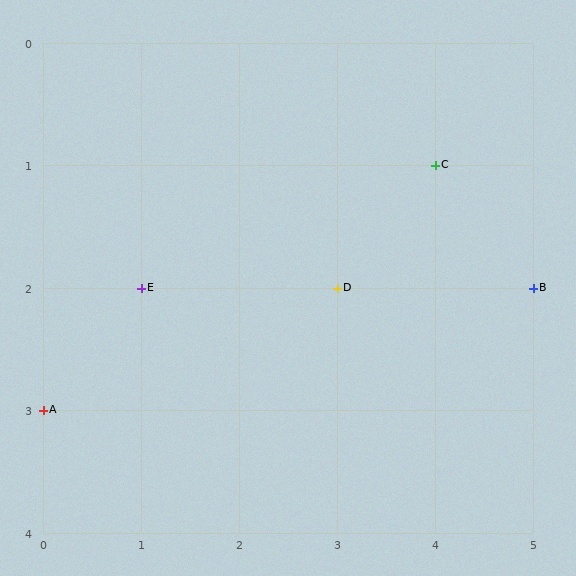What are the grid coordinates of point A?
Point A is at grid coordinates (0, 3).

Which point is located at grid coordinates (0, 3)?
Point A is at (0, 3).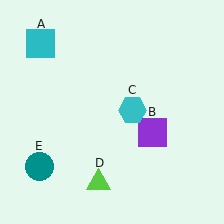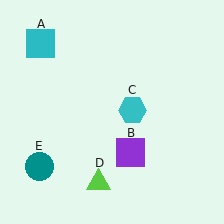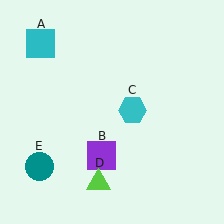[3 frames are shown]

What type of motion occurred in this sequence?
The purple square (object B) rotated clockwise around the center of the scene.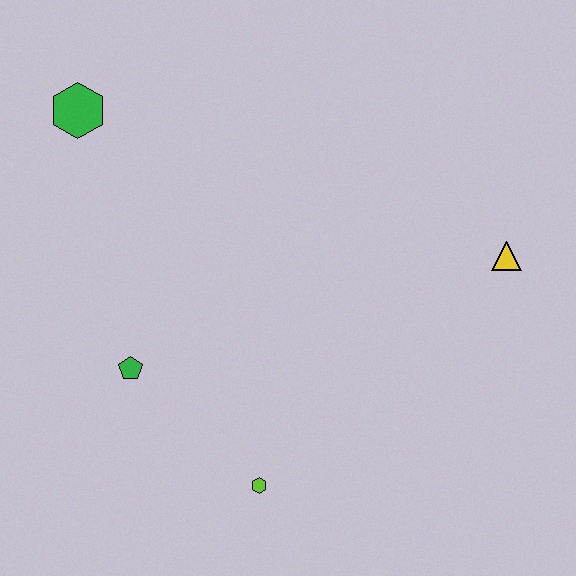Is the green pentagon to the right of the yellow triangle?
No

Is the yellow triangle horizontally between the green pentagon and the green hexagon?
No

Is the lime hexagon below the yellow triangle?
Yes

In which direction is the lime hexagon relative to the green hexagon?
The lime hexagon is below the green hexagon.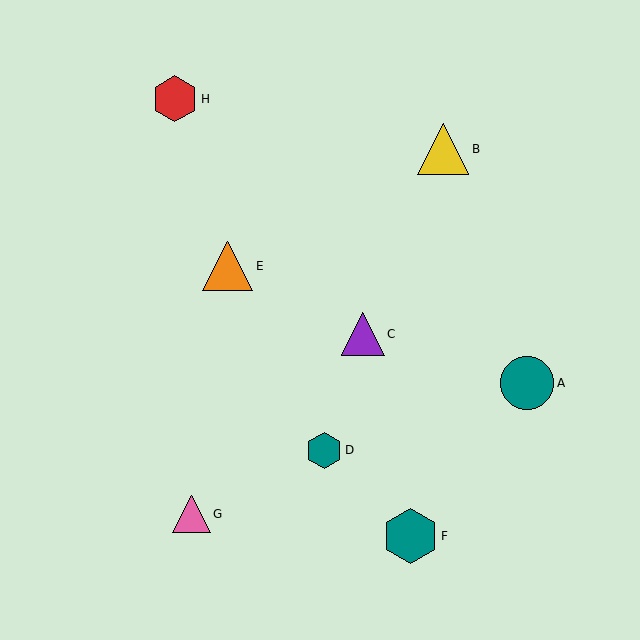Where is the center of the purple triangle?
The center of the purple triangle is at (363, 334).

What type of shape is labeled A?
Shape A is a teal circle.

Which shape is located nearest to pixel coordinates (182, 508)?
The pink triangle (labeled G) at (192, 514) is nearest to that location.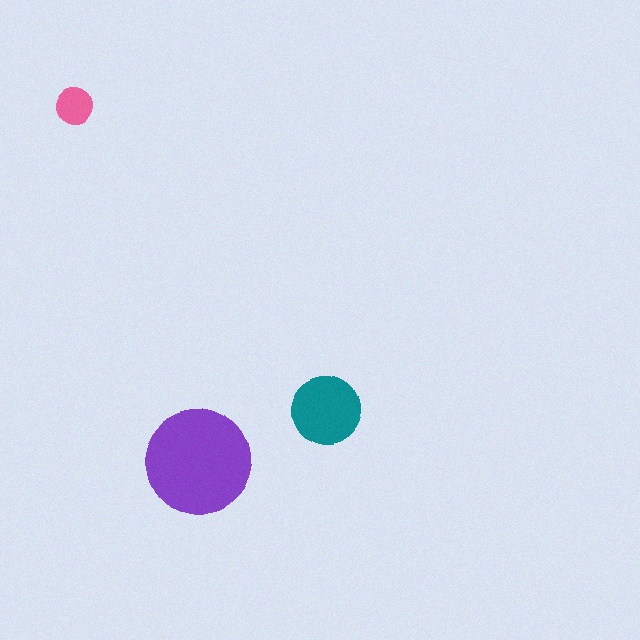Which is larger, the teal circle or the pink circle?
The teal one.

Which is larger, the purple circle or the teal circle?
The purple one.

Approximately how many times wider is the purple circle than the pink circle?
About 3 times wider.